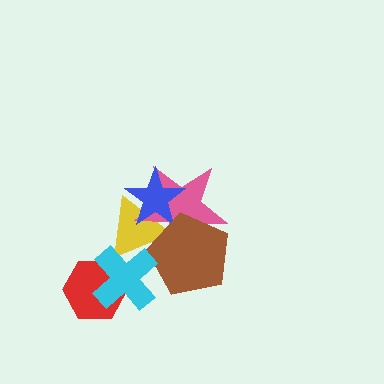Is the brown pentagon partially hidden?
Yes, it is partially covered by another shape.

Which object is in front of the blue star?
The brown pentagon is in front of the blue star.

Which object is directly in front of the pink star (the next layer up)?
The blue star is directly in front of the pink star.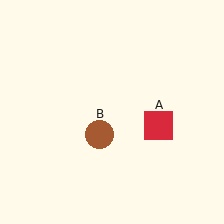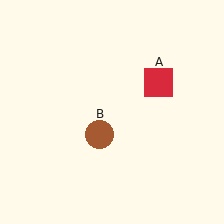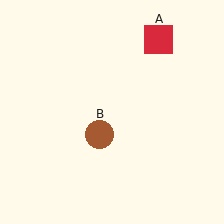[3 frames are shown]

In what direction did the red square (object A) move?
The red square (object A) moved up.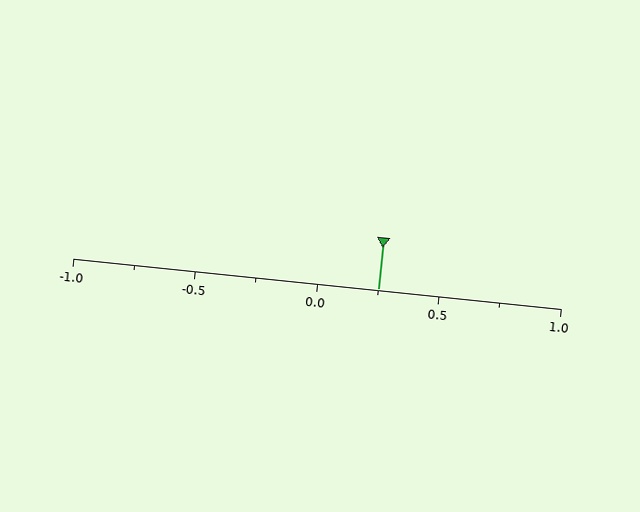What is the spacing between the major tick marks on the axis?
The major ticks are spaced 0.5 apart.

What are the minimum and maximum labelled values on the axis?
The axis runs from -1.0 to 1.0.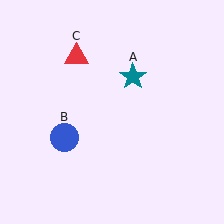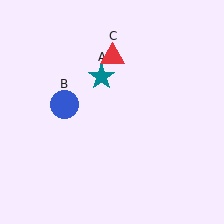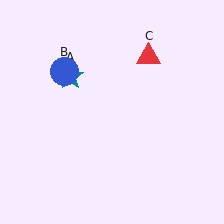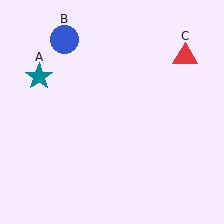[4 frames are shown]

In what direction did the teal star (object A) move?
The teal star (object A) moved left.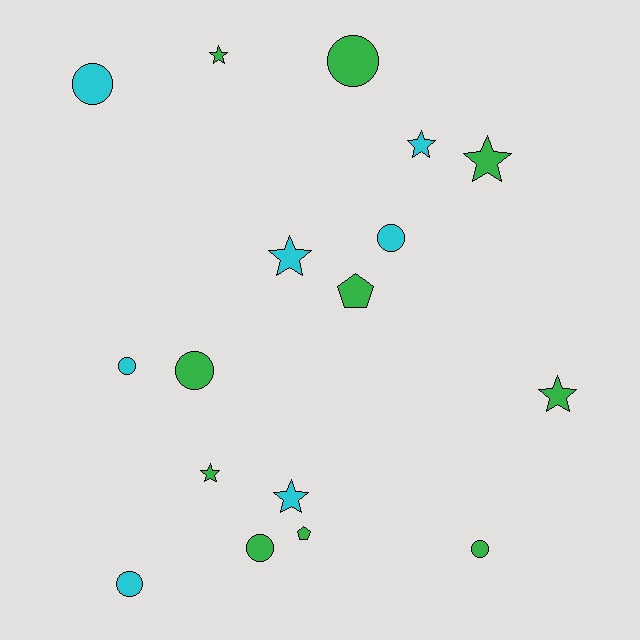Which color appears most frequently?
Green, with 10 objects.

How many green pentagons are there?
There are 2 green pentagons.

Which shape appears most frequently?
Circle, with 8 objects.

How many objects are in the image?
There are 17 objects.